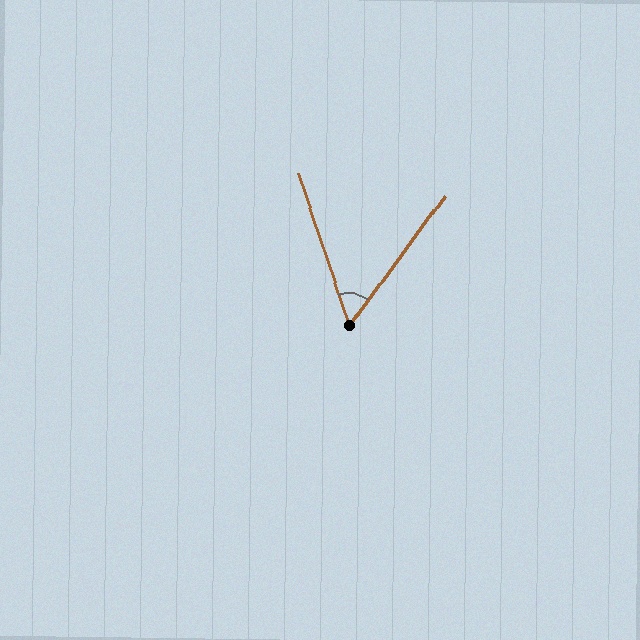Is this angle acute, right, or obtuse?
It is acute.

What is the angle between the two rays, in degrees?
Approximately 55 degrees.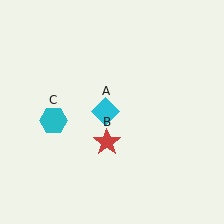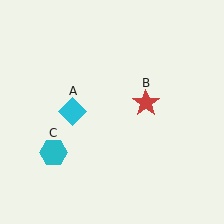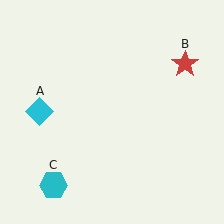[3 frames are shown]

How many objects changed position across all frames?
3 objects changed position: cyan diamond (object A), red star (object B), cyan hexagon (object C).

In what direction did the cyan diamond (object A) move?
The cyan diamond (object A) moved left.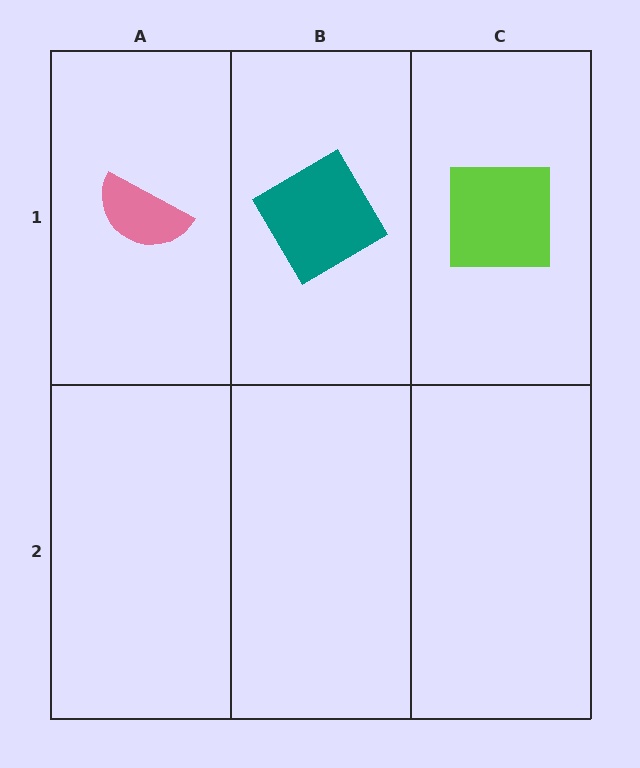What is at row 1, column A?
A pink semicircle.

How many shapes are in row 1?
3 shapes.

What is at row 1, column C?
A lime square.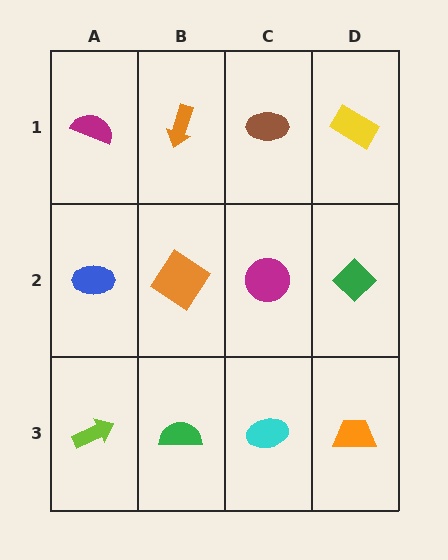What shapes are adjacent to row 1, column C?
A magenta circle (row 2, column C), an orange arrow (row 1, column B), a yellow rectangle (row 1, column D).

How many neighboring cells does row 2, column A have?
3.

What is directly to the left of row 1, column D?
A brown ellipse.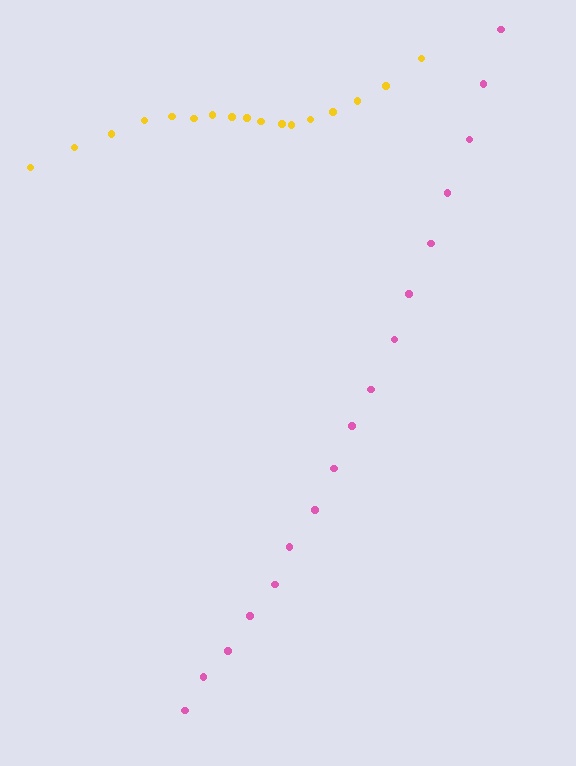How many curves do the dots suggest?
There are 2 distinct paths.